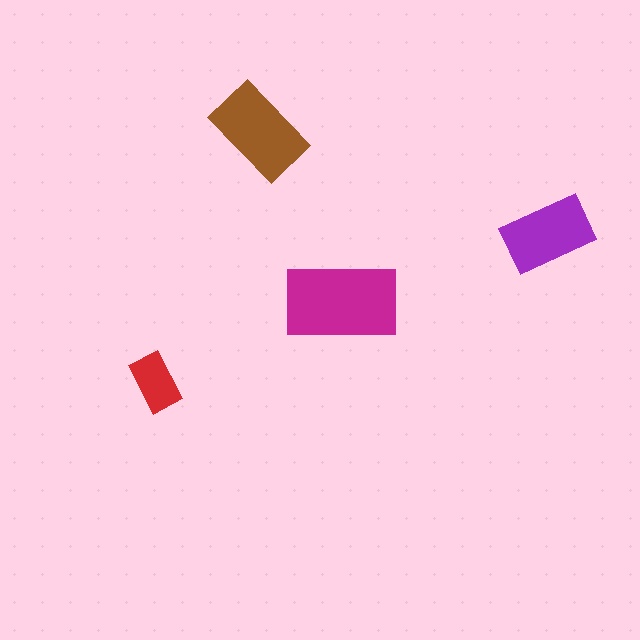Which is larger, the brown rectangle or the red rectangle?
The brown one.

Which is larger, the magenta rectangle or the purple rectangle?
The magenta one.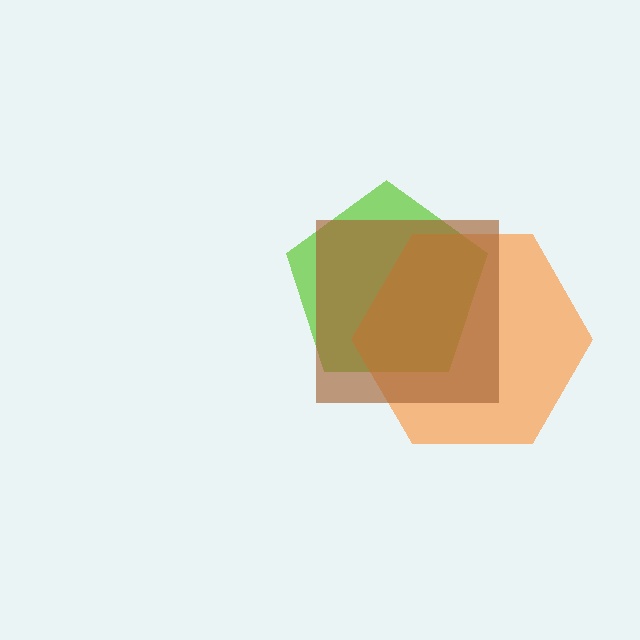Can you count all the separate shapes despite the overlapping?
Yes, there are 3 separate shapes.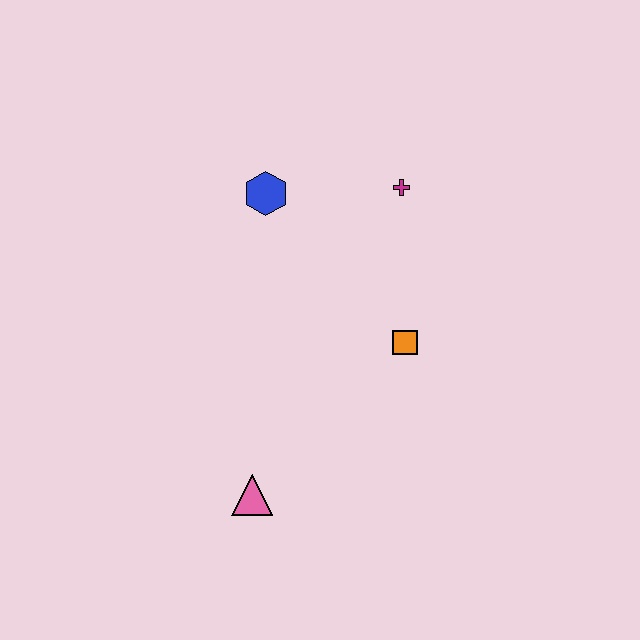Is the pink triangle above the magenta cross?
No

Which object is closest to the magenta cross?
The blue hexagon is closest to the magenta cross.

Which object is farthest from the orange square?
The pink triangle is farthest from the orange square.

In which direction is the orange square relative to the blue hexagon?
The orange square is below the blue hexagon.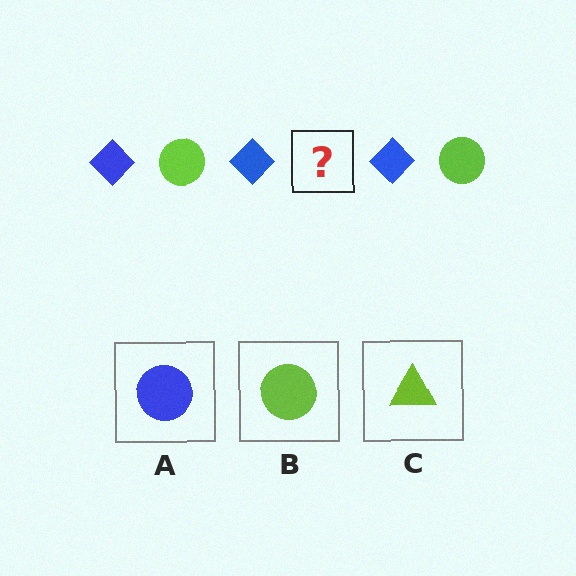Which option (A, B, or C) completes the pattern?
B.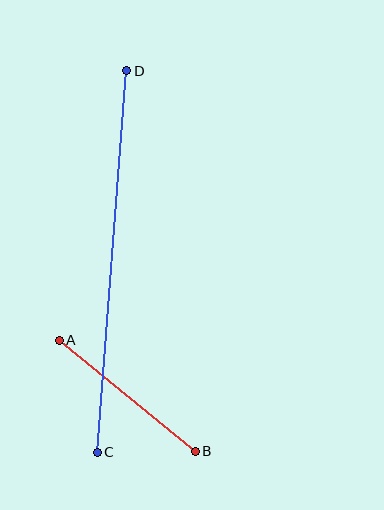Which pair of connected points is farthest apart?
Points C and D are farthest apart.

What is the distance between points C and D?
The distance is approximately 383 pixels.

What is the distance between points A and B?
The distance is approximately 175 pixels.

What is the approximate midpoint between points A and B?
The midpoint is at approximately (127, 396) pixels.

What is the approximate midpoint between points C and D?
The midpoint is at approximately (112, 262) pixels.